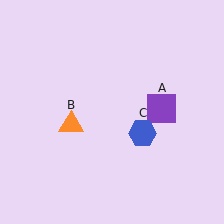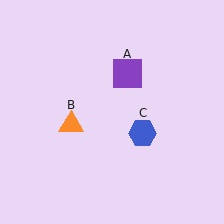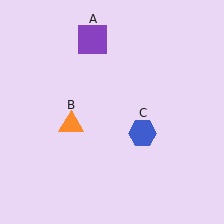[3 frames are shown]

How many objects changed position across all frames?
1 object changed position: purple square (object A).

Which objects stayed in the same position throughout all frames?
Orange triangle (object B) and blue hexagon (object C) remained stationary.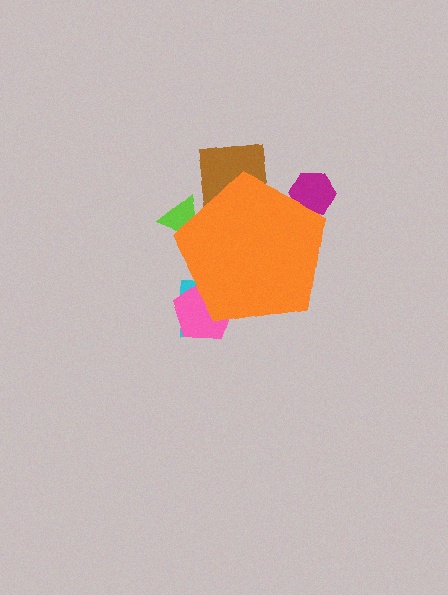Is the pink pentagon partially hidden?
Yes, the pink pentagon is partially hidden behind the orange pentagon.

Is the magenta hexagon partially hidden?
Yes, the magenta hexagon is partially hidden behind the orange pentagon.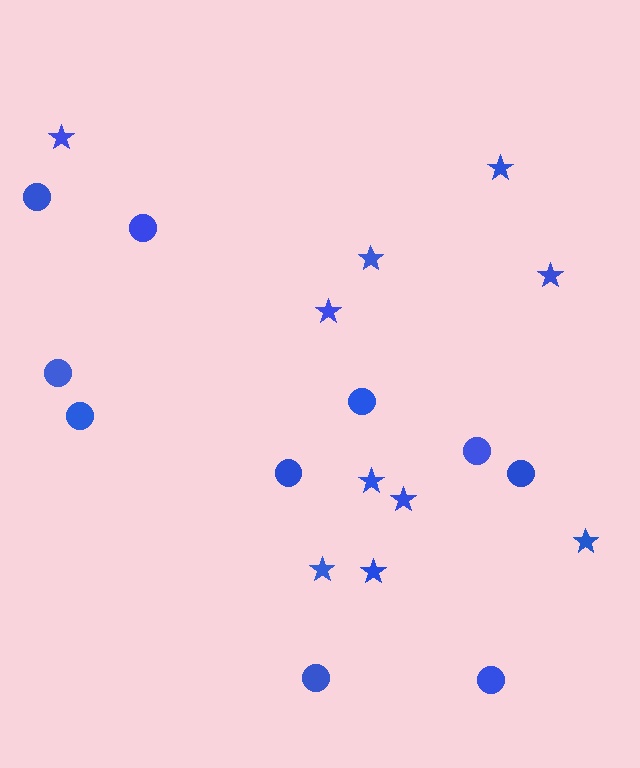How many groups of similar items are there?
There are 2 groups: one group of stars (10) and one group of circles (10).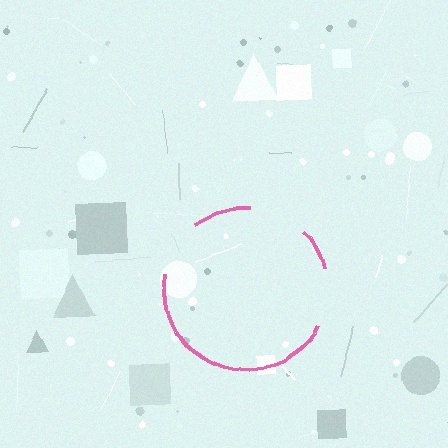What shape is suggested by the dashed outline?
The dashed outline suggests a circle.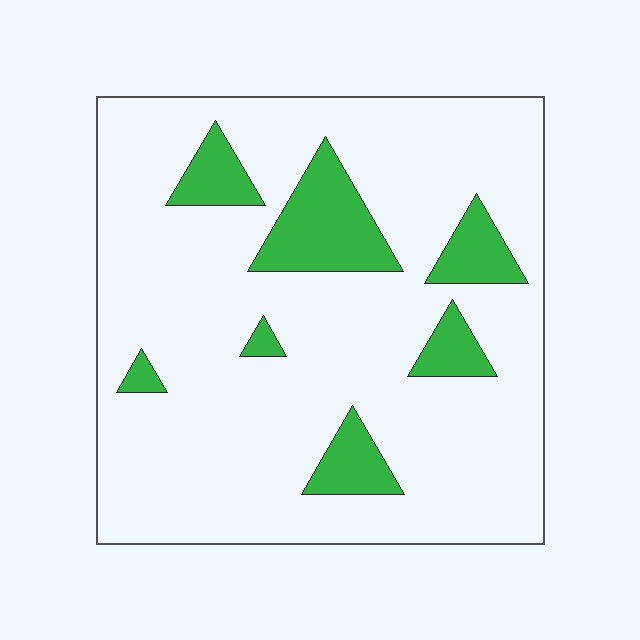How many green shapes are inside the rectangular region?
7.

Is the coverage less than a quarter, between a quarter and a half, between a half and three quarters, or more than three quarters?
Less than a quarter.